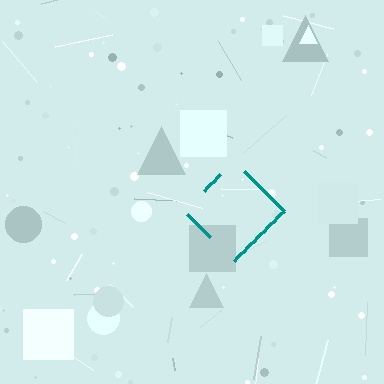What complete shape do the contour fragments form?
The contour fragments form a diamond.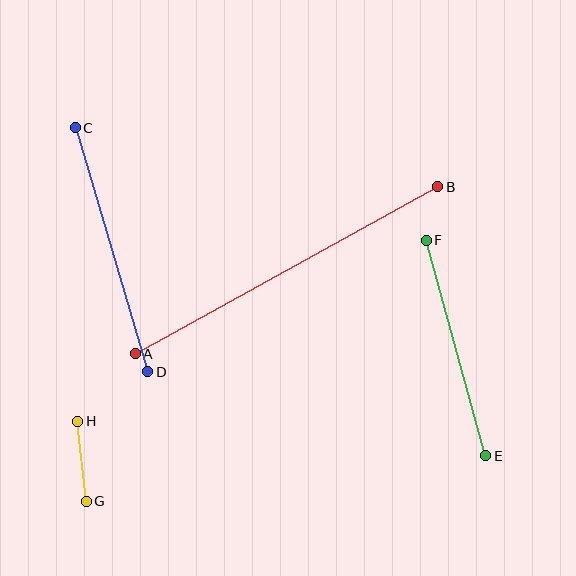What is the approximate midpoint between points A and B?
The midpoint is at approximately (287, 270) pixels.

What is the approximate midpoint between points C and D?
The midpoint is at approximately (111, 250) pixels.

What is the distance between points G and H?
The distance is approximately 80 pixels.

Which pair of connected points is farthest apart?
Points A and B are farthest apart.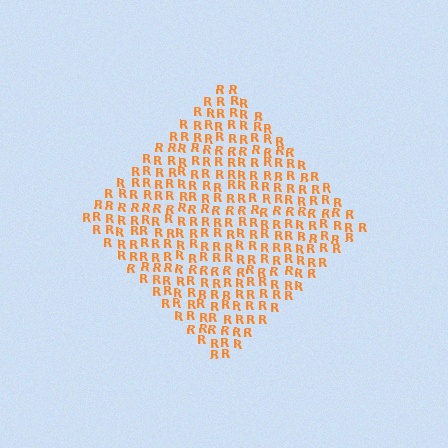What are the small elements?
The small elements are letter R's.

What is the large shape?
The large shape is a diamond.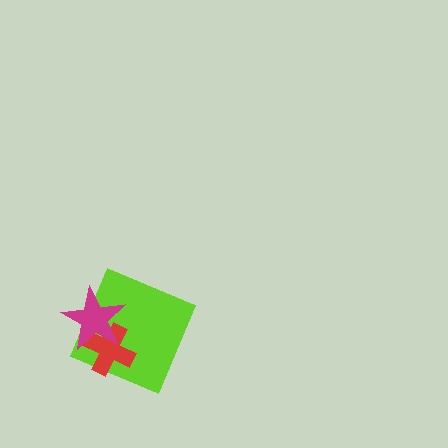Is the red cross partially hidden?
Yes, it is partially covered by another shape.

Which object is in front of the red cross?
The magenta star is in front of the red cross.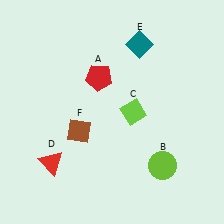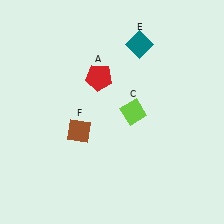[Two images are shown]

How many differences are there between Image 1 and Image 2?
There are 2 differences between the two images.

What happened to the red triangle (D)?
The red triangle (D) was removed in Image 2. It was in the bottom-left area of Image 1.